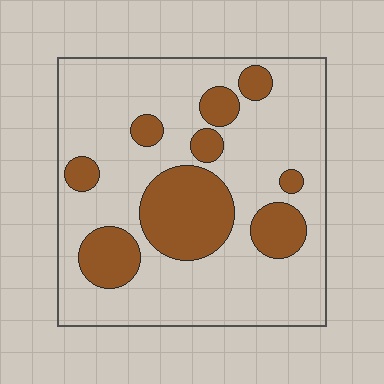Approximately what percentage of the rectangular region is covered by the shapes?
Approximately 25%.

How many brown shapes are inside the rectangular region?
9.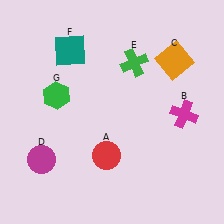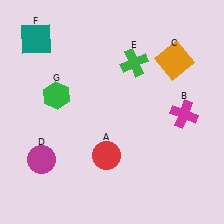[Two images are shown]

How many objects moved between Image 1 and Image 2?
1 object moved between the two images.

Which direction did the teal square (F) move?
The teal square (F) moved left.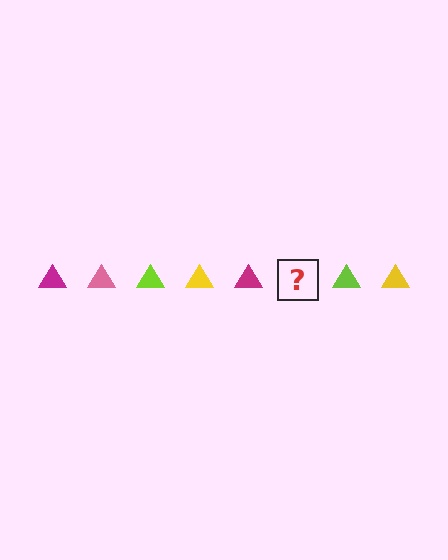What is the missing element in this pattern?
The missing element is a pink triangle.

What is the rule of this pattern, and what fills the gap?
The rule is that the pattern cycles through magenta, pink, lime, yellow triangles. The gap should be filled with a pink triangle.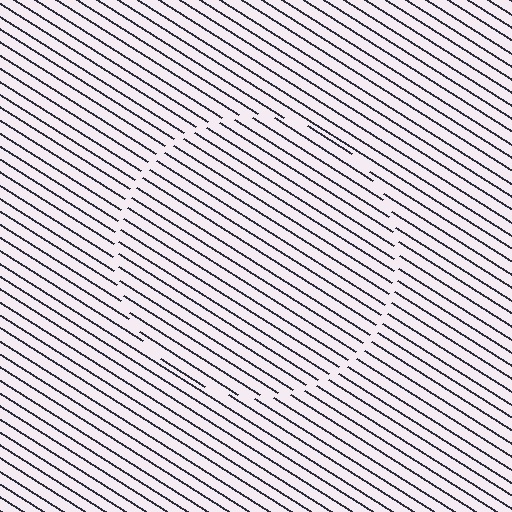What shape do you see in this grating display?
An illusory circle. The interior of the shape contains the same grating, shifted by half a period — the contour is defined by the phase discontinuity where line-ends from the inner and outer gratings abut.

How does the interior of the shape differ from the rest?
The interior of the shape contains the same grating, shifted by half a period — the contour is defined by the phase discontinuity where line-ends from the inner and outer gratings abut.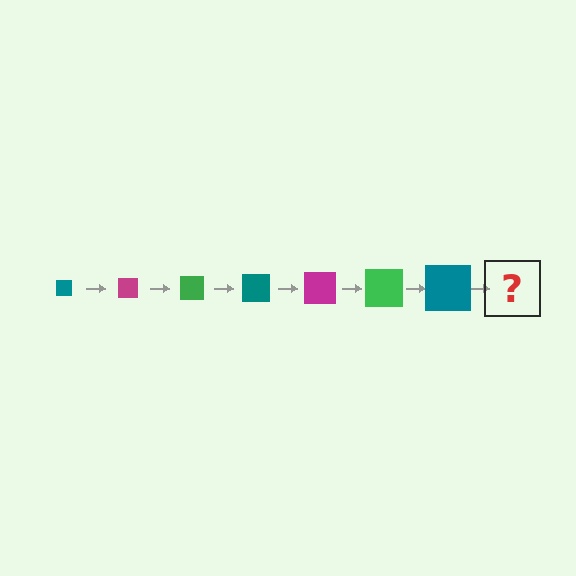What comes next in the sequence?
The next element should be a magenta square, larger than the previous one.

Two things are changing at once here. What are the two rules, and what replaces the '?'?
The two rules are that the square grows larger each step and the color cycles through teal, magenta, and green. The '?' should be a magenta square, larger than the previous one.